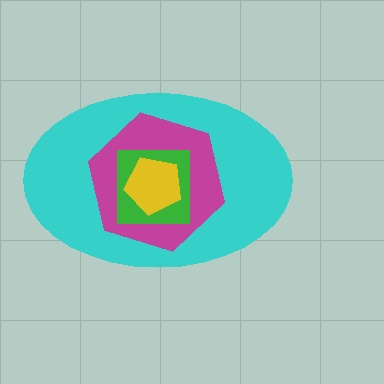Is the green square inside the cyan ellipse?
Yes.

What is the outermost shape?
The cyan ellipse.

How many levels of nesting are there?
4.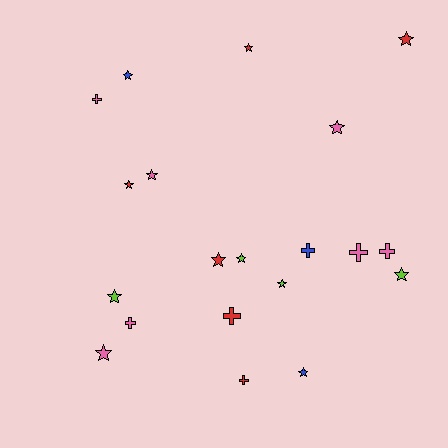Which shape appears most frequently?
Star, with 13 objects.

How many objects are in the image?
There are 20 objects.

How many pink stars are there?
There are 3 pink stars.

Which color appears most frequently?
Pink, with 7 objects.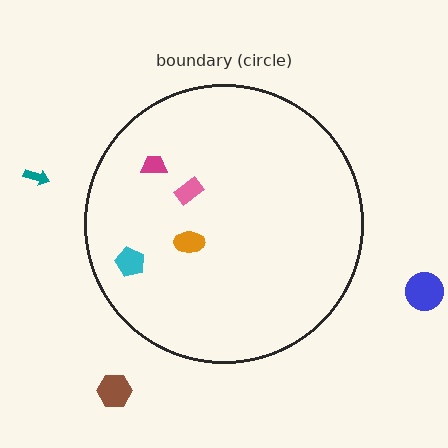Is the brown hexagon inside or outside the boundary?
Outside.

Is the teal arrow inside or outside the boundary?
Outside.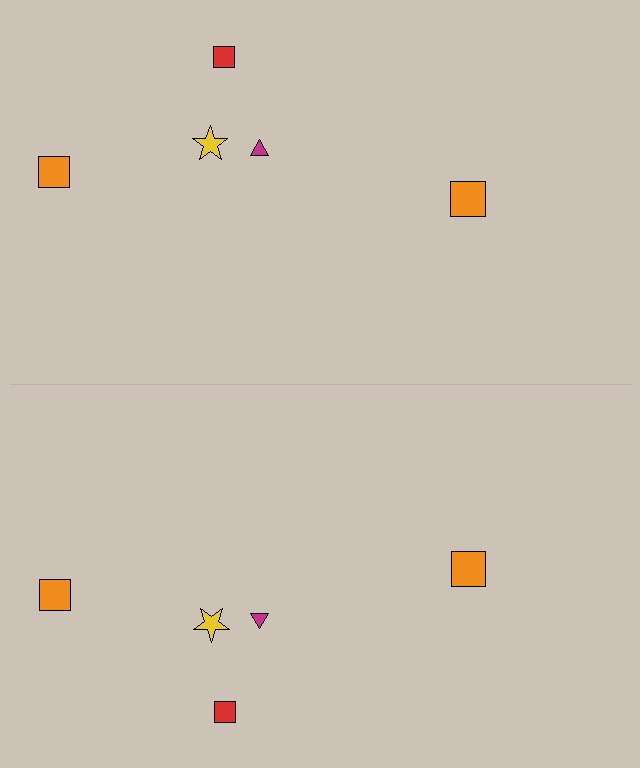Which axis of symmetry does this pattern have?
The pattern has a horizontal axis of symmetry running through the center of the image.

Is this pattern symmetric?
Yes, this pattern has bilateral (reflection) symmetry.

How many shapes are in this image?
There are 10 shapes in this image.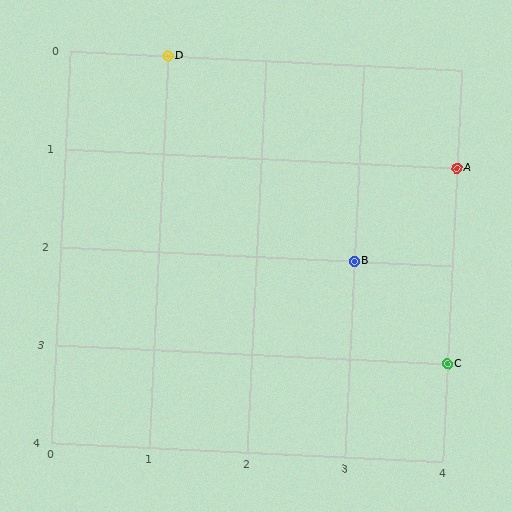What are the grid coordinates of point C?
Point C is at grid coordinates (4, 3).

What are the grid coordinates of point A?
Point A is at grid coordinates (4, 1).